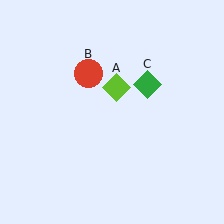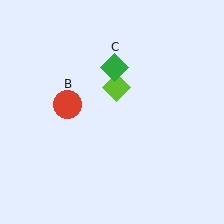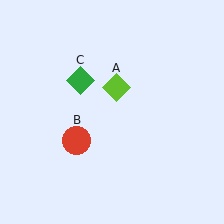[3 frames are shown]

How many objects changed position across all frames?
2 objects changed position: red circle (object B), green diamond (object C).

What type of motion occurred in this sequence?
The red circle (object B), green diamond (object C) rotated counterclockwise around the center of the scene.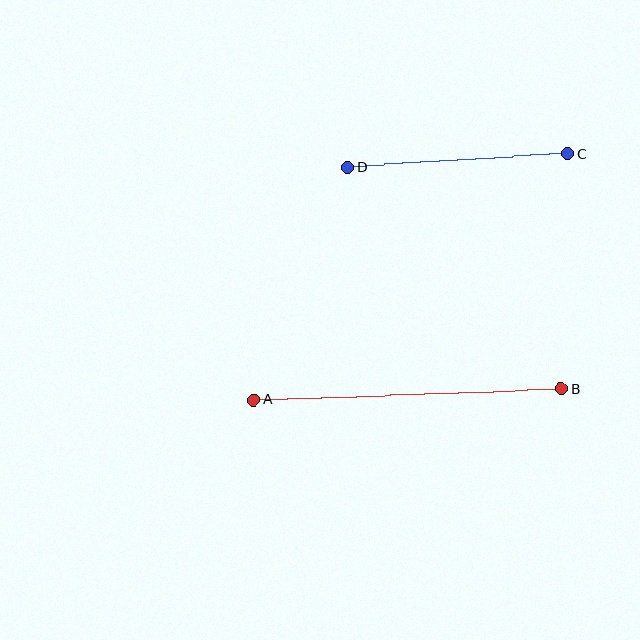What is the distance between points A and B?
The distance is approximately 308 pixels.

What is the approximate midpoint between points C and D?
The midpoint is at approximately (457, 160) pixels.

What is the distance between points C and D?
The distance is approximately 220 pixels.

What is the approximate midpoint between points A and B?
The midpoint is at approximately (407, 394) pixels.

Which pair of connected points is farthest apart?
Points A and B are farthest apart.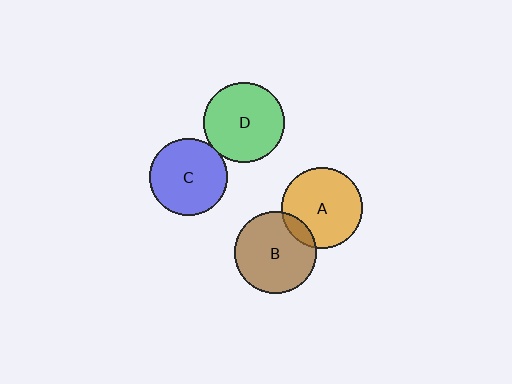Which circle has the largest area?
Circle B (brown).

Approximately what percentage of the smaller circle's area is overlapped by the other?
Approximately 5%.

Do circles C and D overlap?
Yes.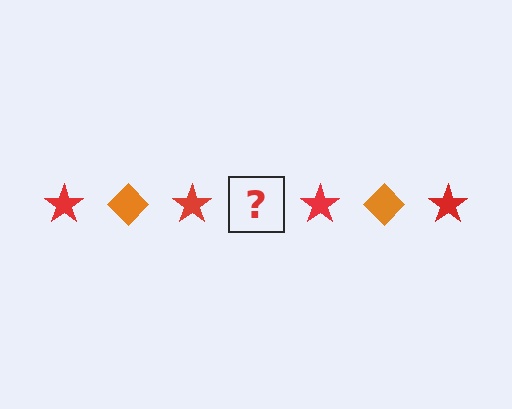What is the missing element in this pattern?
The missing element is an orange diamond.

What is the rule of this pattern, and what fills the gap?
The rule is that the pattern alternates between red star and orange diamond. The gap should be filled with an orange diamond.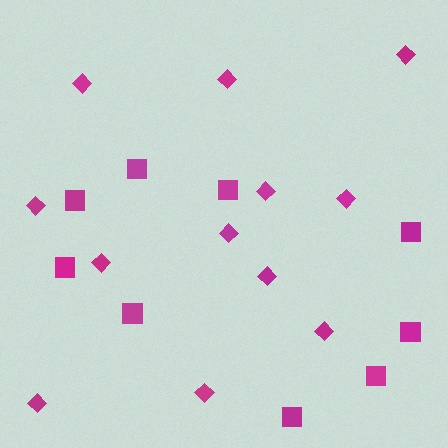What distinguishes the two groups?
There are 2 groups: one group of diamonds (12) and one group of squares (9).